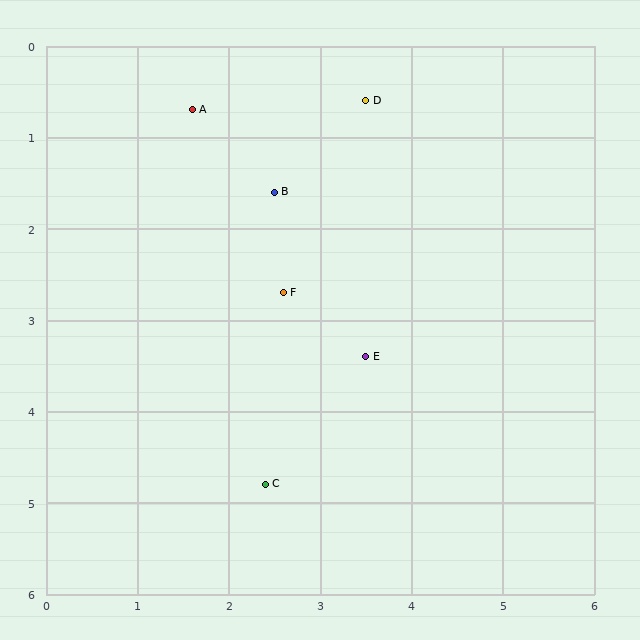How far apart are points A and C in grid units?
Points A and C are about 4.2 grid units apart.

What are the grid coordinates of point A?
Point A is at approximately (1.6, 0.7).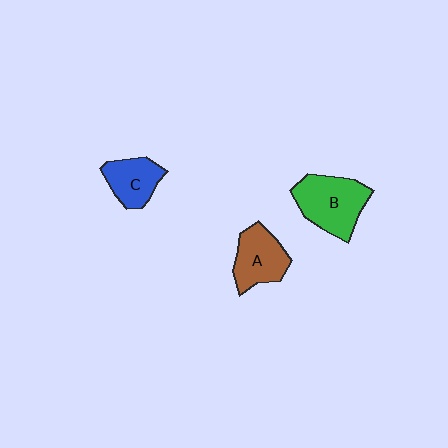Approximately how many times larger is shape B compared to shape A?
Approximately 1.3 times.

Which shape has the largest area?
Shape B (green).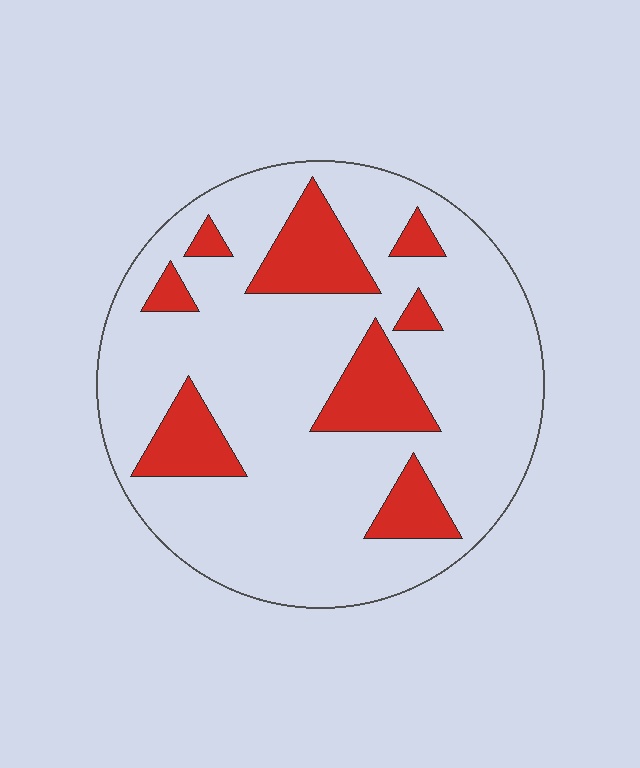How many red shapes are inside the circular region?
8.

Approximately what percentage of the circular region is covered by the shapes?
Approximately 20%.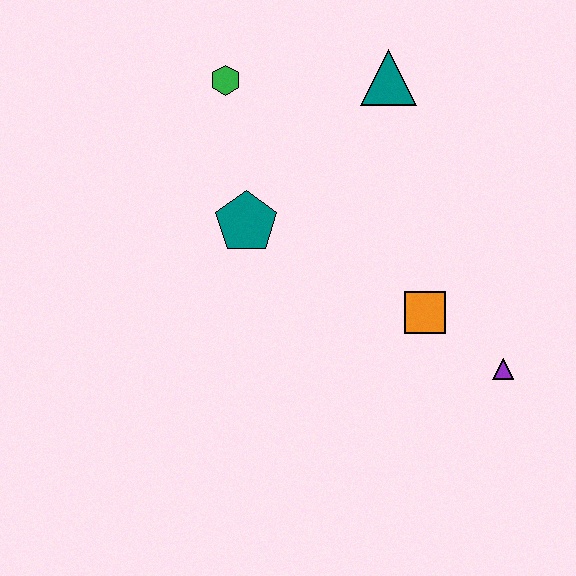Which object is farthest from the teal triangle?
The purple triangle is farthest from the teal triangle.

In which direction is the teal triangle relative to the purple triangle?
The teal triangle is above the purple triangle.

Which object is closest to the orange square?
The purple triangle is closest to the orange square.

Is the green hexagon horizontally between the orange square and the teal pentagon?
No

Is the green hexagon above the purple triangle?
Yes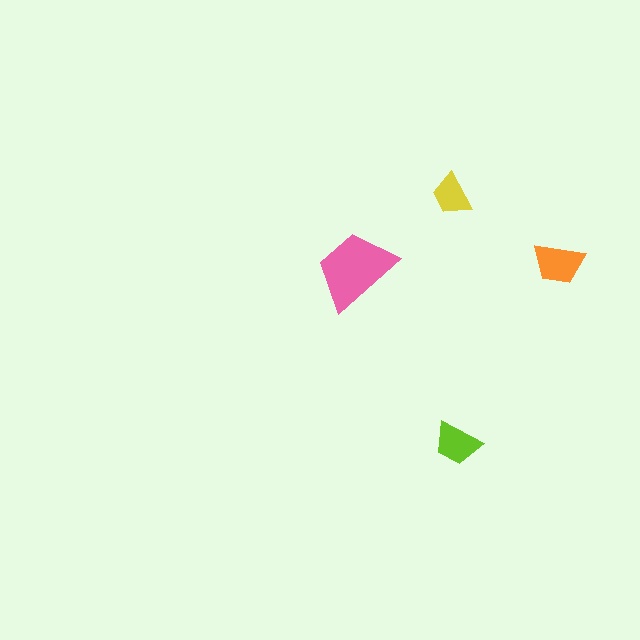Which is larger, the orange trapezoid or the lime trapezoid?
The orange one.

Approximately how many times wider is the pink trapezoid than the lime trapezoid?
About 1.5 times wider.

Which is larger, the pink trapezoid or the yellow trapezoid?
The pink one.